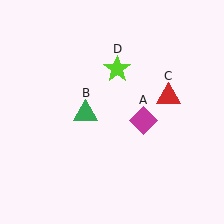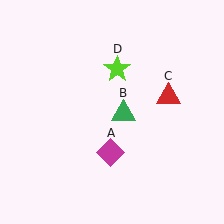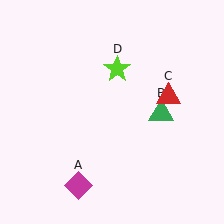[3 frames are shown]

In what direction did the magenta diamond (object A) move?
The magenta diamond (object A) moved down and to the left.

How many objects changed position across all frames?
2 objects changed position: magenta diamond (object A), green triangle (object B).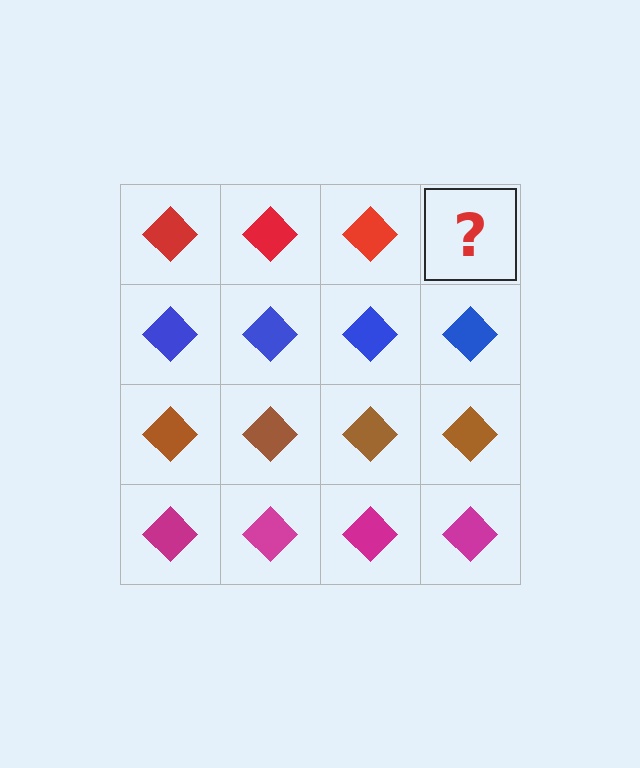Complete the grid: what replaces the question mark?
The question mark should be replaced with a red diamond.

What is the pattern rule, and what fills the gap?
The rule is that each row has a consistent color. The gap should be filled with a red diamond.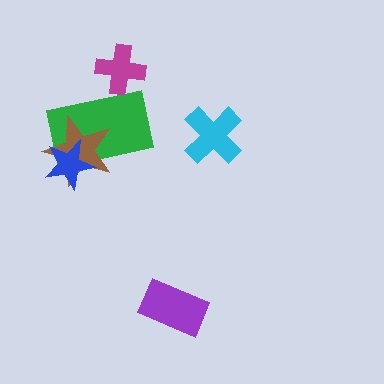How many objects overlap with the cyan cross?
0 objects overlap with the cyan cross.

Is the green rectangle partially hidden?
Yes, it is partially covered by another shape.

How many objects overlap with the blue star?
2 objects overlap with the blue star.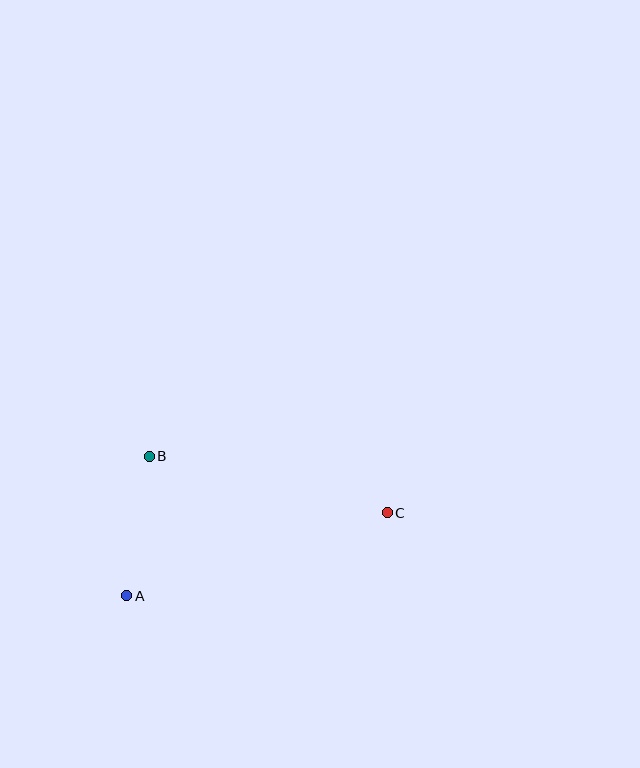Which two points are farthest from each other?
Points A and C are farthest from each other.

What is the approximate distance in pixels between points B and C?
The distance between B and C is approximately 245 pixels.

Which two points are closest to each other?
Points A and B are closest to each other.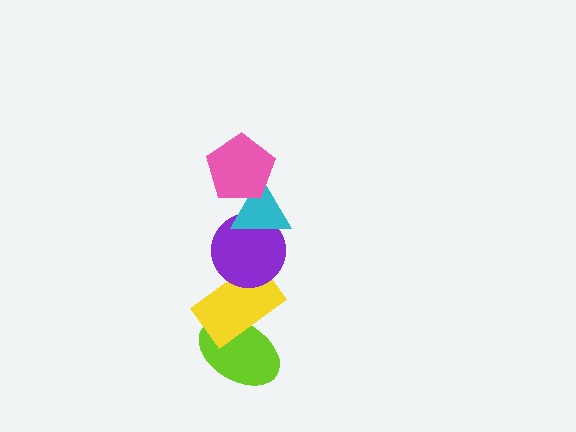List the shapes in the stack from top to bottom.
From top to bottom: the pink pentagon, the cyan triangle, the purple circle, the yellow rectangle, the lime ellipse.